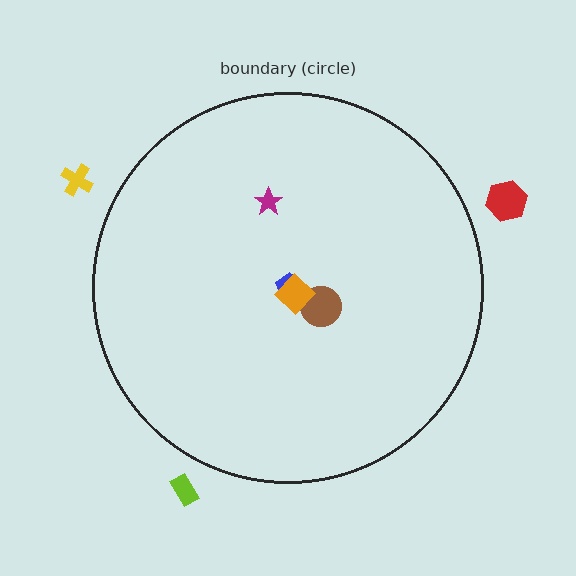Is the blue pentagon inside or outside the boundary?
Inside.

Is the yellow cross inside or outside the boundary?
Outside.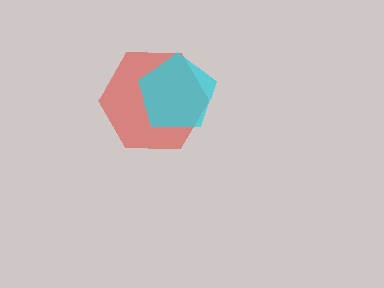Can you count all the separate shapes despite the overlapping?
Yes, there are 2 separate shapes.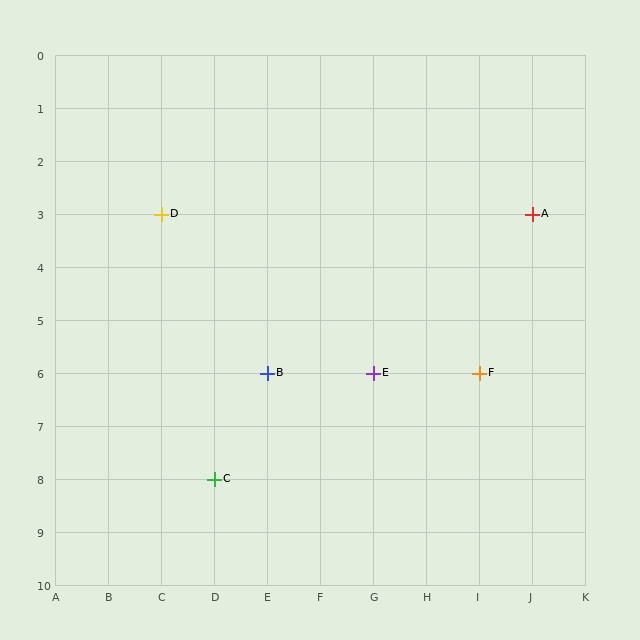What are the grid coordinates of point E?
Point E is at grid coordinates (G, 6).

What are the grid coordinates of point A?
Point A is at grid coordinates (J, 3).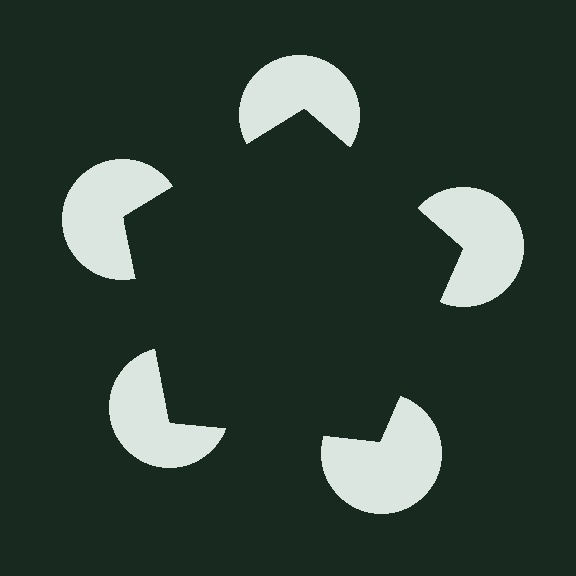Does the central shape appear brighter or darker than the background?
It typically appears slightly darker than the background, even though no actual brightness change is drawn.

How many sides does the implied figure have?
5 sides.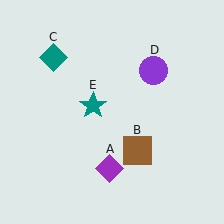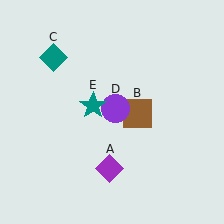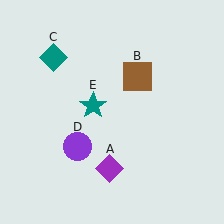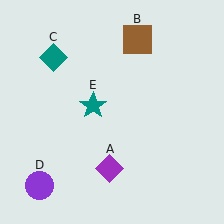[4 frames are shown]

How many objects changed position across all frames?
2 objects changed position: brown square (object B), purple circle (object D).